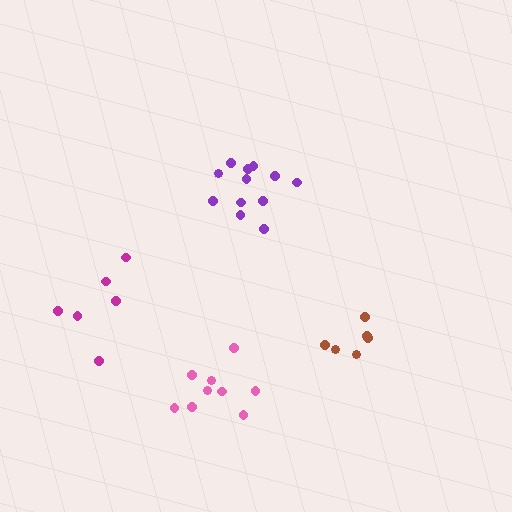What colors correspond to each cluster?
The clusters are colored: purple, brown, magenta, pink.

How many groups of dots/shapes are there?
There are 4 groups.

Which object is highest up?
The purple cluster is topmost.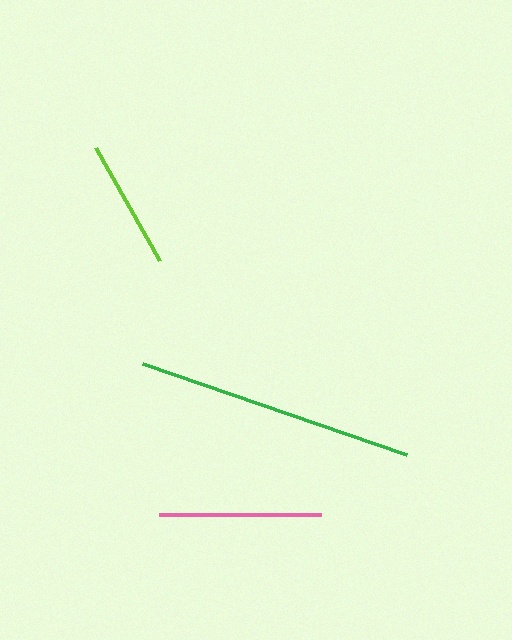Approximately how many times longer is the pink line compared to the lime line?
The pink line is approximately 1.3 times the length of the lime line.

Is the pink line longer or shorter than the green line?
The green line is longer than the pink line.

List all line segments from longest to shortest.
From longest to shortest: green, pink, lime.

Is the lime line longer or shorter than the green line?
The green line is longer than the lime line.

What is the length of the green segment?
The green segment is approximately 279 pixels long.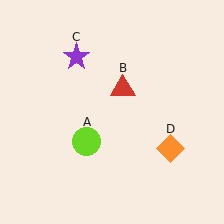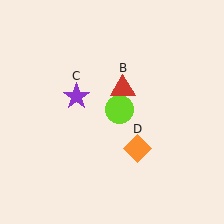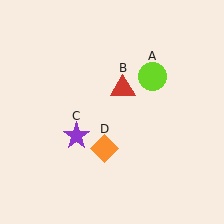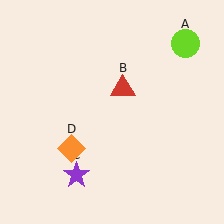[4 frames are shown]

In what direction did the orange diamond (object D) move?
The orange diamond (object D) moved left.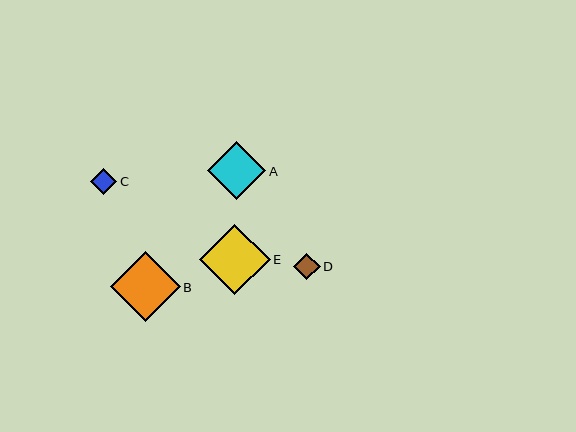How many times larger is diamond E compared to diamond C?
Diamond E is approximately 2.7 times the size of diamond C.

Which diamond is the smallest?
Diamond C is the smallest with a size of approximately 26 pixels.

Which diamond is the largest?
Diamond E is the largest with a size of approximately 71 pixels.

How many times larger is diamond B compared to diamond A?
Diamond B is approximately 1.2 times the size of diamond A.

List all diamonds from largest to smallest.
From largest to smallest: E, B, A, D, C.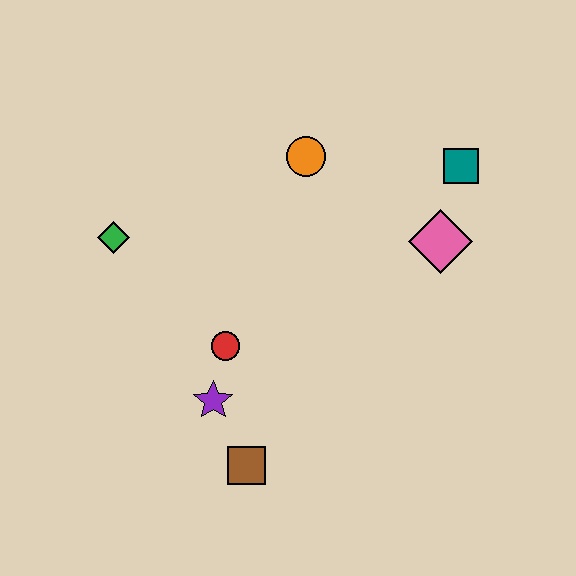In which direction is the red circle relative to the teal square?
The red circle is to the left of the teal square.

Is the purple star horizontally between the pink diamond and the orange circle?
No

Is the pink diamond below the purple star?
No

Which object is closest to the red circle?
The purple star is closest to the red circle.